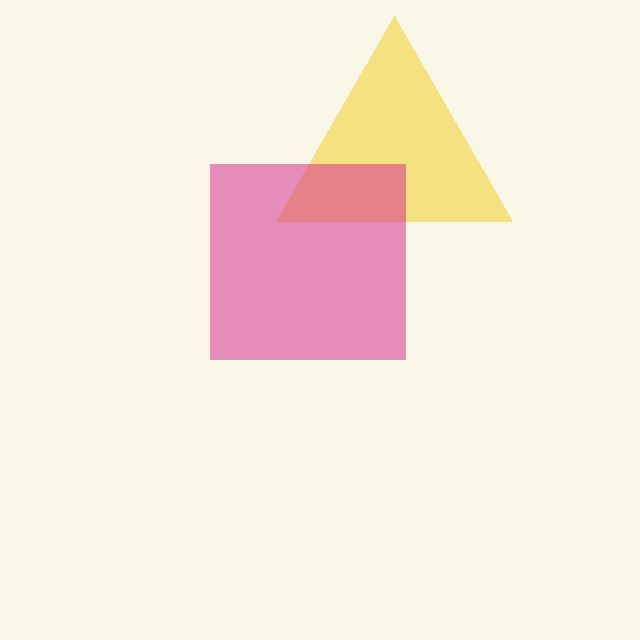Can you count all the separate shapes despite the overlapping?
Yes, there are 2 separate shapes.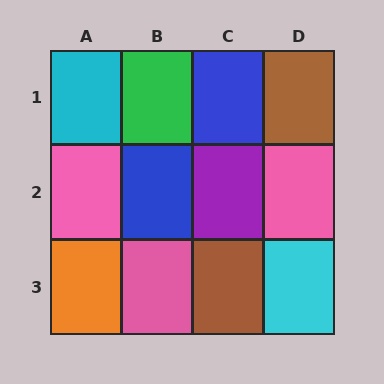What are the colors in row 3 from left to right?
Orange, pink, brown, cyan.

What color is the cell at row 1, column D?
Brown.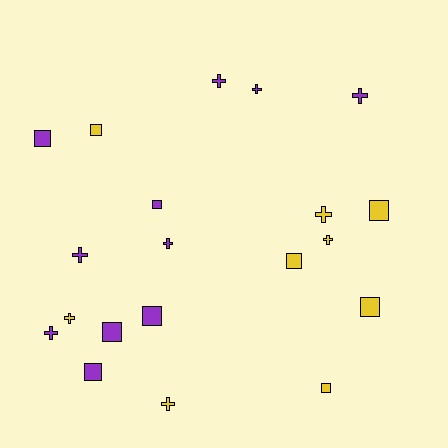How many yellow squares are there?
There are 5 yellow squares.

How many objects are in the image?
There are 20 objects.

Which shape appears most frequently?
Square, with 10 objects.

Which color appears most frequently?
Purple, with 11 objects.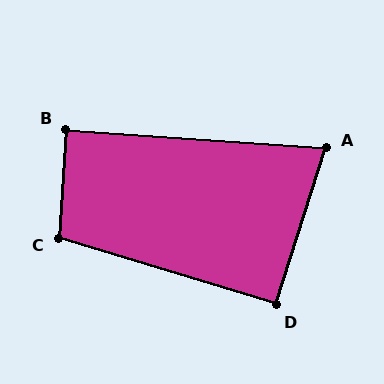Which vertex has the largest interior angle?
C, at approximately 103 degrees.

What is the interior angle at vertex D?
Approximately 91 degrees (approximately right).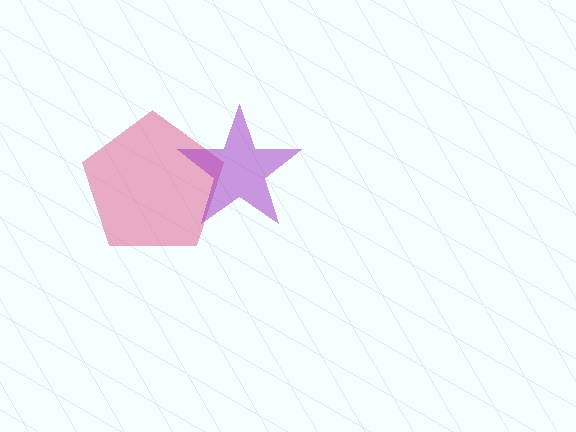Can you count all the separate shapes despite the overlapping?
Yes, there are 2 separate shapes.